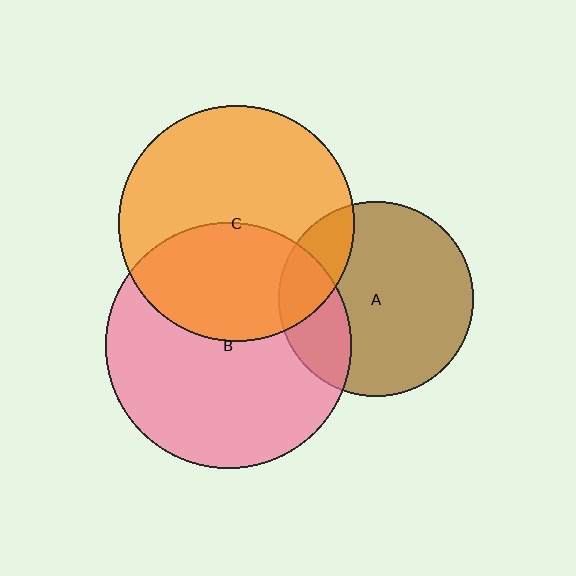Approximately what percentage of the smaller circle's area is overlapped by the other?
Approximately 20%.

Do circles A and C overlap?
Yes.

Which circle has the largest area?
Circle B (pink).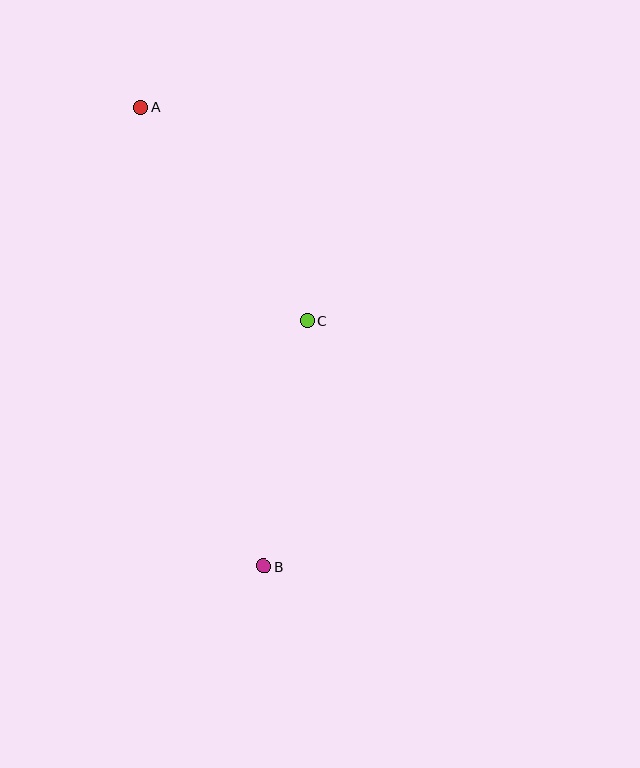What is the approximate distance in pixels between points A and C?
The distance between A and C is approximately 270 pixels.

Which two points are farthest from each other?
Points A and B are farthest from each other.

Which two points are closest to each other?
Points B and C are closest to each other.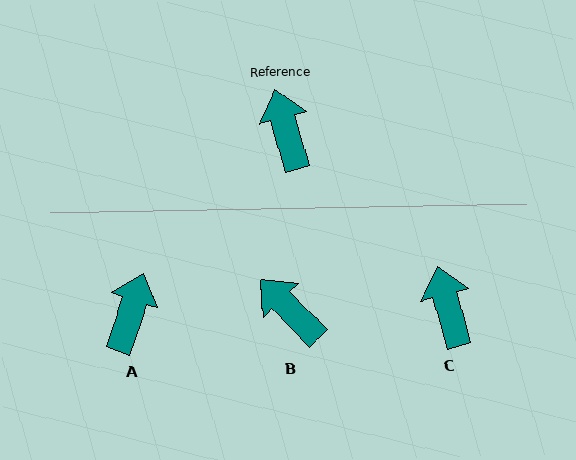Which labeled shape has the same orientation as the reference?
C.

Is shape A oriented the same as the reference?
No, it is off by about 34 degrees.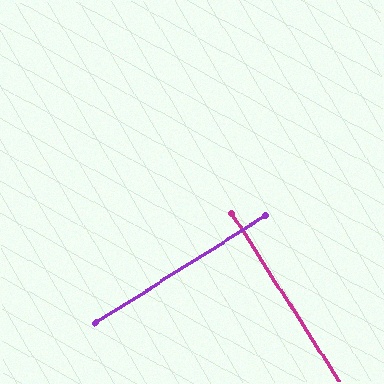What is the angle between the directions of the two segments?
Approximately 90 degrees.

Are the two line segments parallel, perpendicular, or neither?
Perpendicular — they meet at approximately 90°.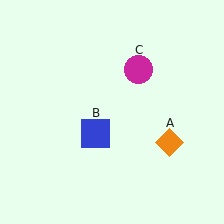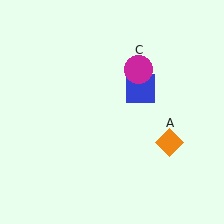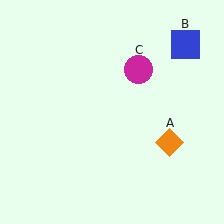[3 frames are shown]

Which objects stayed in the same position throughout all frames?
Orange diamond (object A) and magenta circle (object C) remained stationary.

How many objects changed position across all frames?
1 object changed position: blue square (object B).